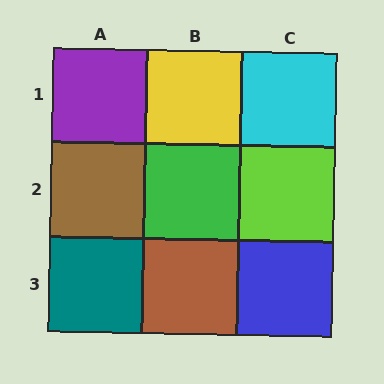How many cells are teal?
1 cell is teal.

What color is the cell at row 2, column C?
Lime.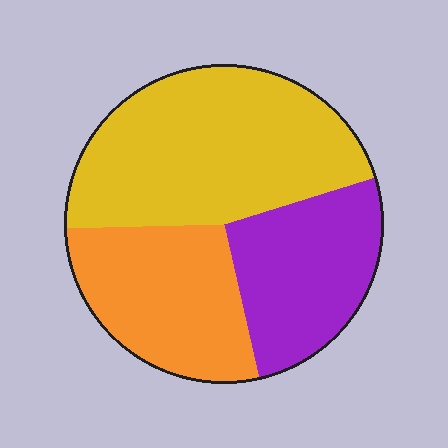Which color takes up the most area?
Yellow, at roughly 45%.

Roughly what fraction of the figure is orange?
Orange takes up about one quarter (1/4) of the figure.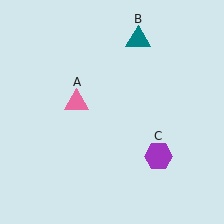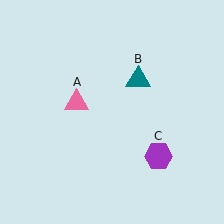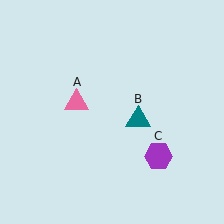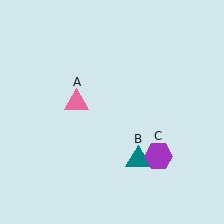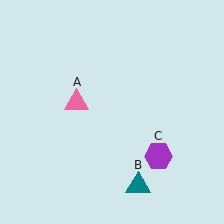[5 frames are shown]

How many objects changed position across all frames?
1 object changed position: teal triangle (object B).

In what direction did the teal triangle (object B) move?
The teal triangle (object B) moved down.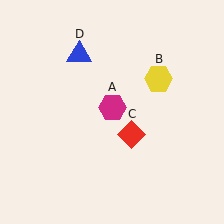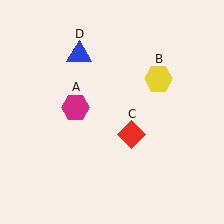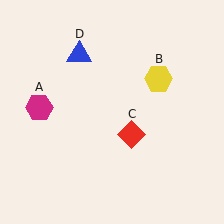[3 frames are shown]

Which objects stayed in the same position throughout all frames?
Yellow hexagon (object B) and red diamond (object C) and blue triangle (object D) remained stationary.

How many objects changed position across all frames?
1 object changed position: magenta hexagon (object A).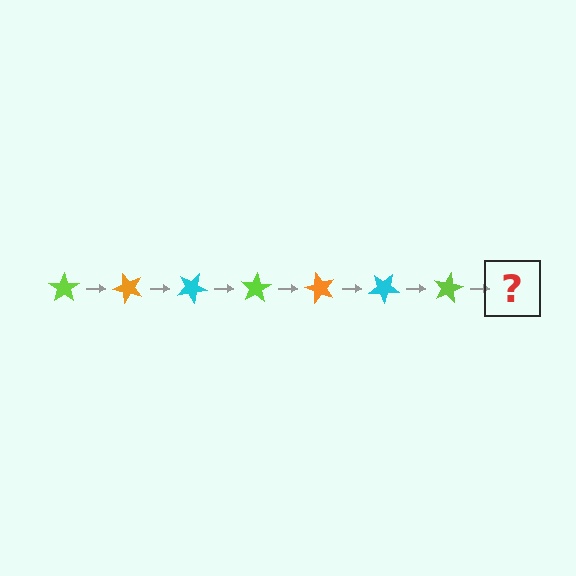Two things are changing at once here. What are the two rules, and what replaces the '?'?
The two rules are that it rotates 50 degrees each step and the color cycles through lime, orange, and cyan. The '?' should be an orange star, rotated 350 degrees from the start.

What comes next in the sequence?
The next element should be an orange star, rotated 350 degrees from the start.